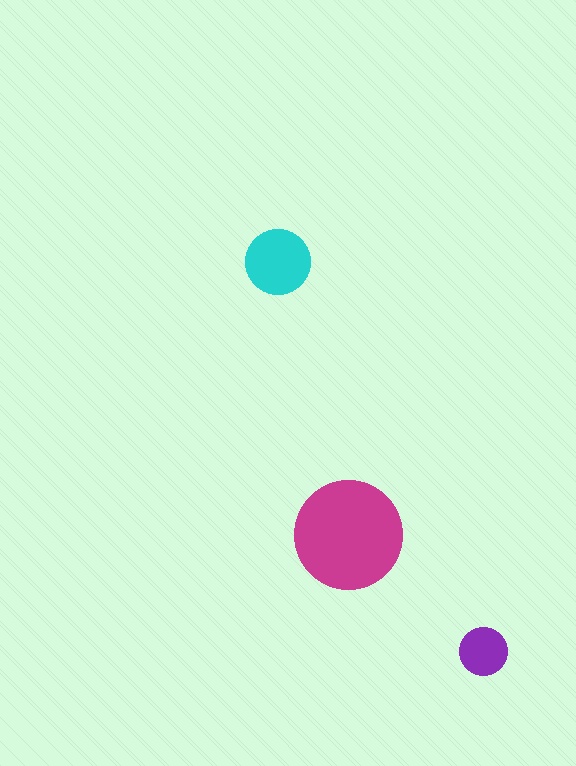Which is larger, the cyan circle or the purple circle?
The cyan one.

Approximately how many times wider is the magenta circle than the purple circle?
About 2 times wider.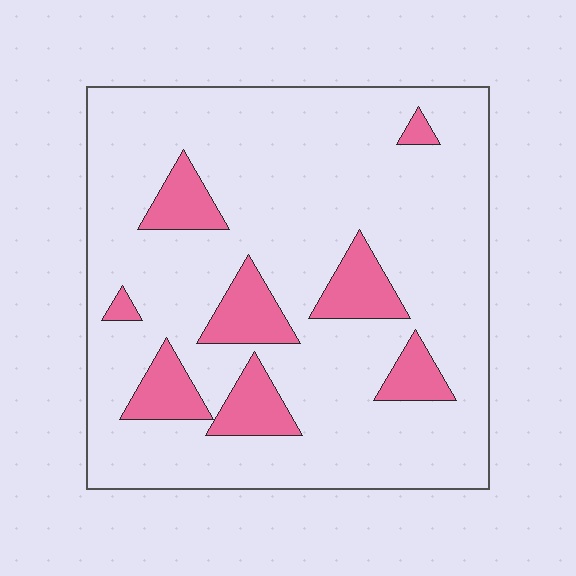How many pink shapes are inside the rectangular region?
8.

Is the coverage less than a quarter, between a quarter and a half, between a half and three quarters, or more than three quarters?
Less than a quarter.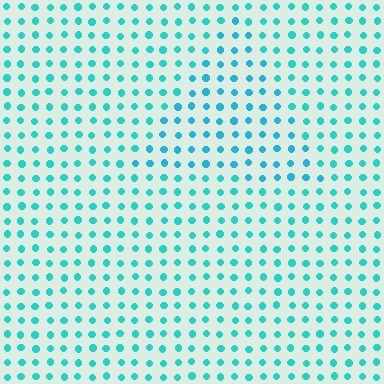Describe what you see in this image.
The image is filled with small cyan elements in a uniform arrangement. A triangle-shaped region is visible where the elements are tinted to a slightly different hue, forming a subtle color boundary.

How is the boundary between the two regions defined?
The boundary is defined purely by a slight shift in hue (about 15 degrees). Spacing, size, and orientation are identical on both sides.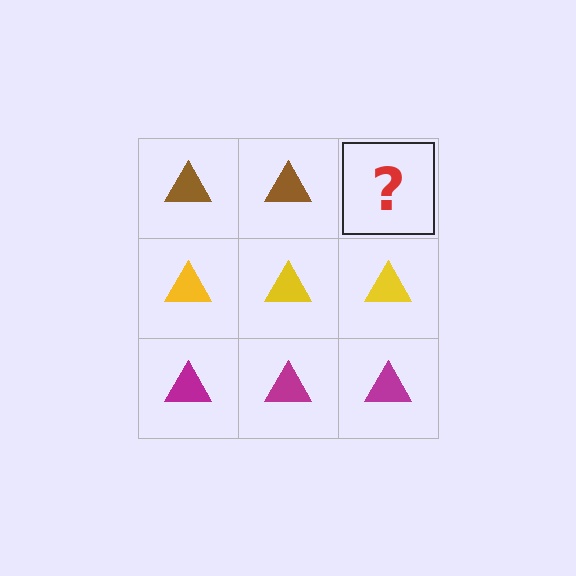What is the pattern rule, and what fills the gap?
The rule is that each row has a consistent color. The gap should be filled with a brown triangle.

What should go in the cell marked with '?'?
The missing cell should contain a brown triangle.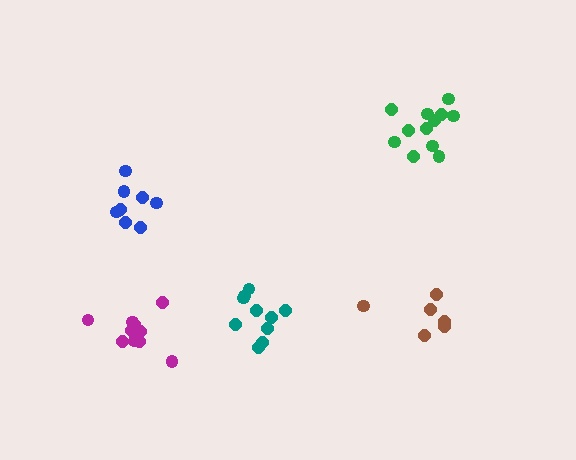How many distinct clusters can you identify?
There are 5 distinct clusters.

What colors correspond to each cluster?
The clusters are colored: teal, brown, blue, green, magenta.